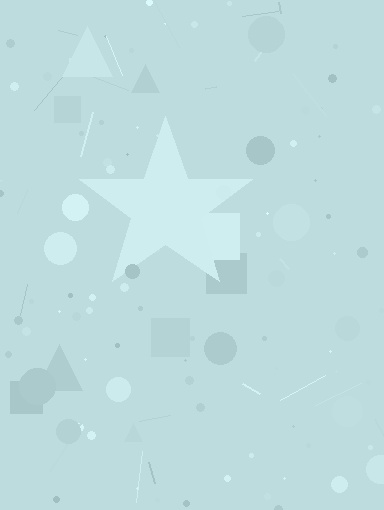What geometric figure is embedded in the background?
A star is embedded in the background.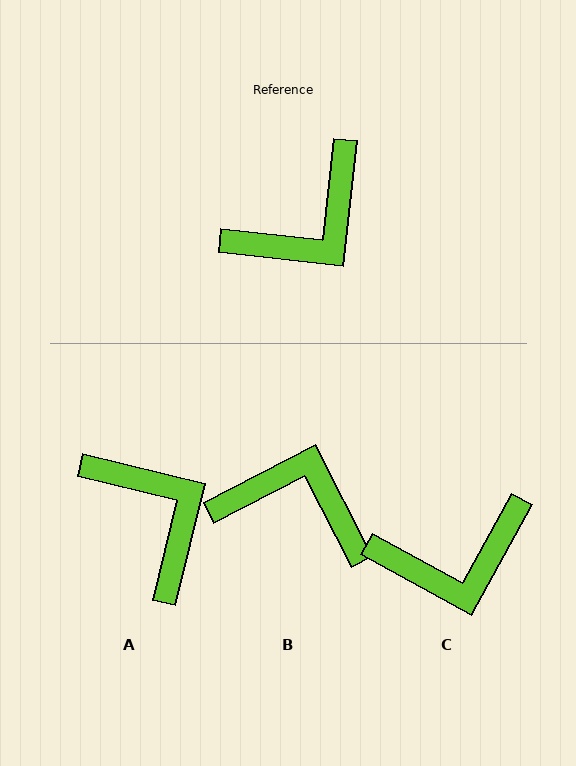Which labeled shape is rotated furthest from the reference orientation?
B, about 123 degrees away.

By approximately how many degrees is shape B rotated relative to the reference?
Approximately 123 degrees counter-clockwise.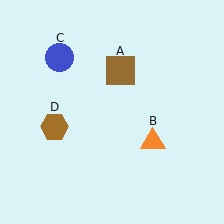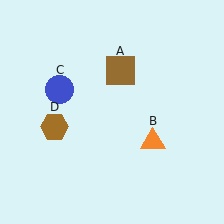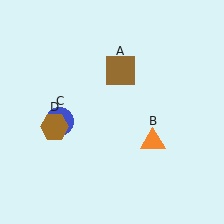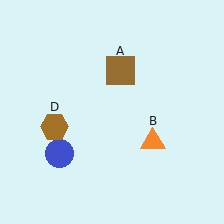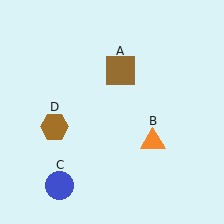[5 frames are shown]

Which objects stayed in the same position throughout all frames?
Brown square (object A) and orange triangle (object B) and brown hexagon (object D) remained stationary.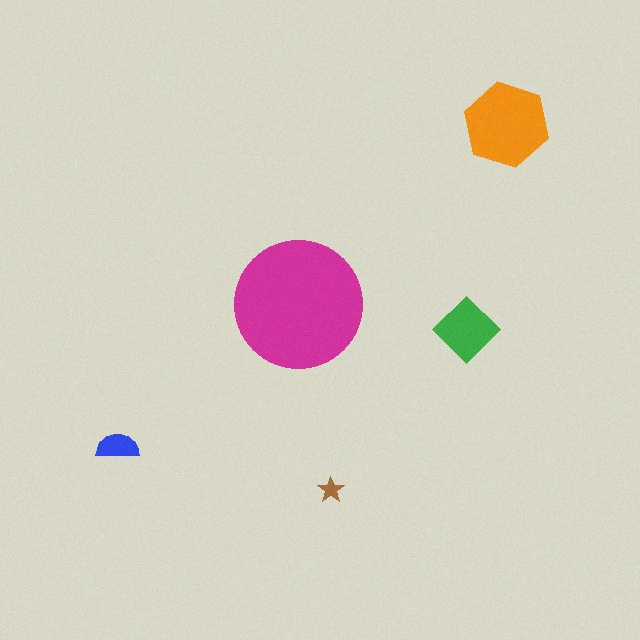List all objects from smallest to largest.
The brown star, the blue semicircle, the green diamond, the orange hexagon, the magenta circle.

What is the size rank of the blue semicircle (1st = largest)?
4th.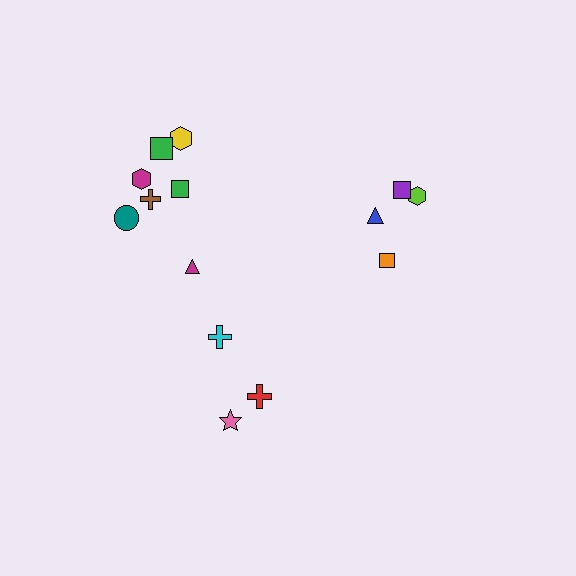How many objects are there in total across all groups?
There are 14 objects.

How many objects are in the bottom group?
There are 3 objects.